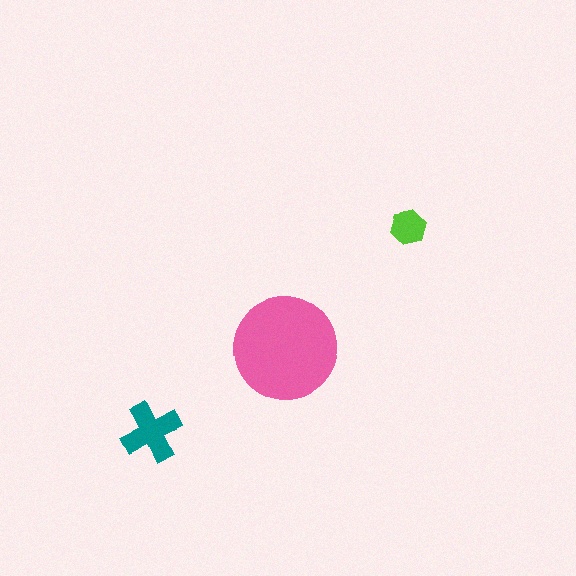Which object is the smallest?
The lime hexagon.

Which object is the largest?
The pink circle.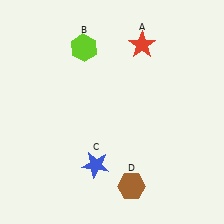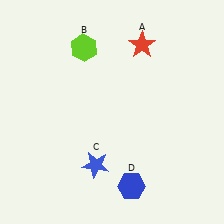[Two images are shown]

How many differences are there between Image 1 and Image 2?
There is 1 difference between the two images.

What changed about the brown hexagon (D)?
In Image 1, D is brown. In Image 2, it changed to blue.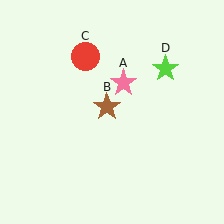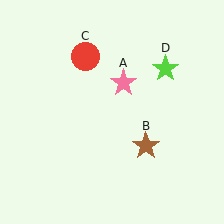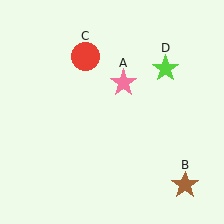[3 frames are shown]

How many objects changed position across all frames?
1 object changed position: brown star (object B).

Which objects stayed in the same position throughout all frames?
Pink star (object A) and red circle (object C) and lime star (object D) remained stationary.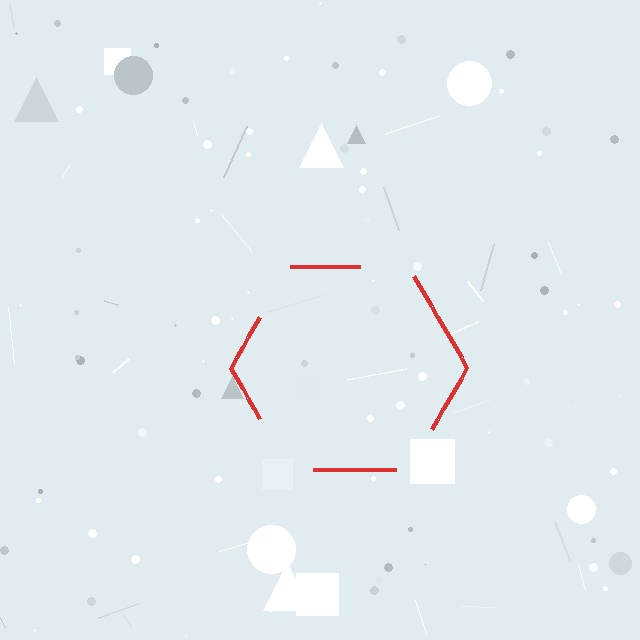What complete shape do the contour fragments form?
The contour fragments form a hexagon.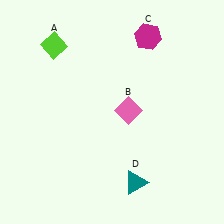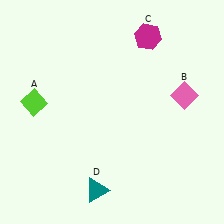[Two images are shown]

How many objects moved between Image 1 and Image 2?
3 objects moved between the two images.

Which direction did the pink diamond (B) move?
The pink diamond (B) moved right.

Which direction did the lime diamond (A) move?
The lime diamond (A) moved down.